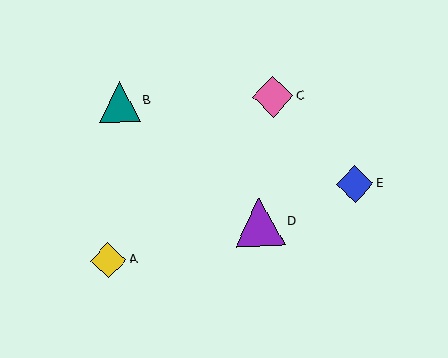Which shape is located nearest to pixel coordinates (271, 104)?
The pink diamond (labeled C) at (273, 97) is nearest to that location.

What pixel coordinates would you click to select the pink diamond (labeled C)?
Click at (273, 97) to select the pink diamond C.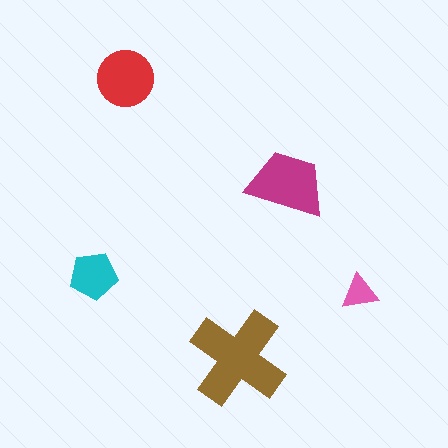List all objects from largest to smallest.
The brown cross, the magenta trapezoid, the red circle, the cyan pentagon, the pink triangle.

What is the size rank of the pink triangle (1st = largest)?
5th.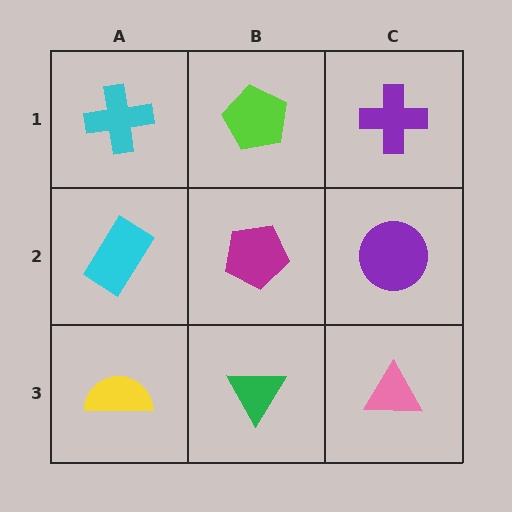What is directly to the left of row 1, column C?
A lime pentagon.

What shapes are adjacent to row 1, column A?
A cyan rectangle (row 2, column A), a lime pentagon (row 1, column B).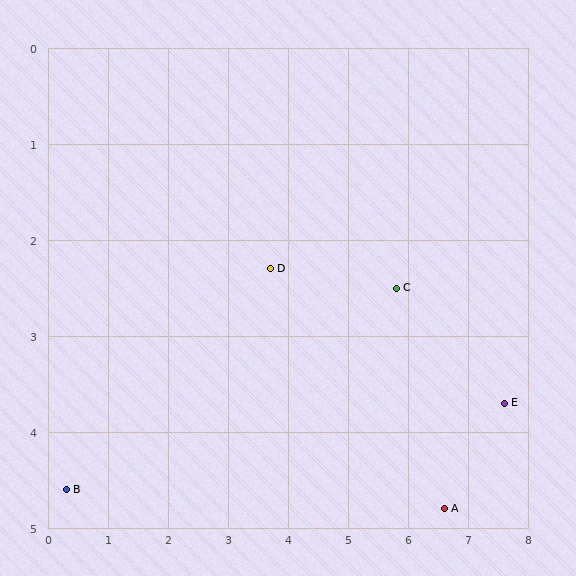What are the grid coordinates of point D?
Point D is at approximately (3.7, 2.3).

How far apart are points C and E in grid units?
Points C and E are about 2.2 grid units apart.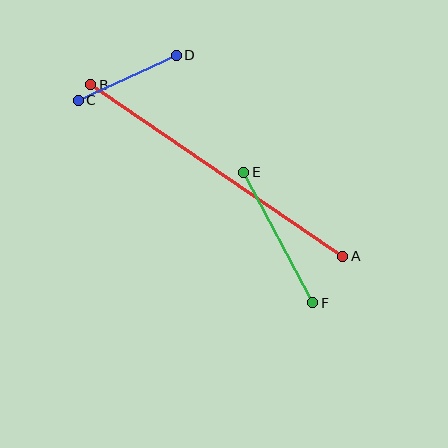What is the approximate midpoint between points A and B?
The midpoint is at approximately (217, 170) pixels.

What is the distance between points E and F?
The distance is approximately 148 pixels.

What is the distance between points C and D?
The distance is approximately 108 pixels.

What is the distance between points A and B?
The distance is approximately 305 pixels.